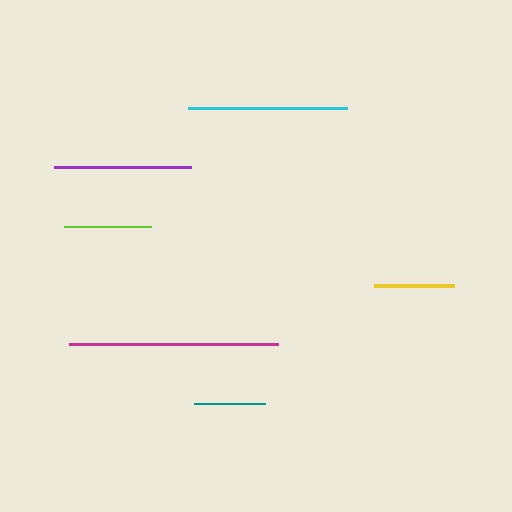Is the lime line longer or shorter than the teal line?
The lime line is longer than the teal line.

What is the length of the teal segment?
The teal segment is approximately 71 pixels long.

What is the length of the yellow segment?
The yellow segment is approximately 80 pixels long.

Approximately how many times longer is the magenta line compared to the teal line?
The magenta line is approximately 2.9 times the length of the teal line.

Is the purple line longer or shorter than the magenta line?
The magenta line is longer than the purple line.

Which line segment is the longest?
The magenta line is the longest at approximately 210 pixels.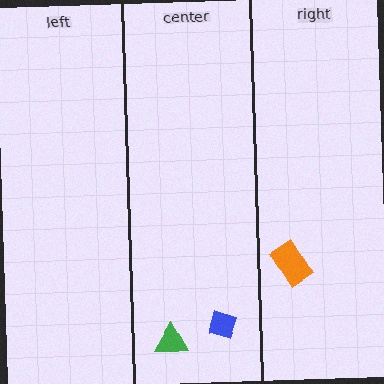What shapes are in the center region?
The green triangle, the blue diamond.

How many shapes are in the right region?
1.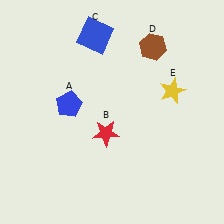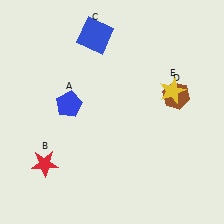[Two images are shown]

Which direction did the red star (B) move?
The red star (B) moved left.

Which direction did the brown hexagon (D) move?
The brown hexagon (D) moved down.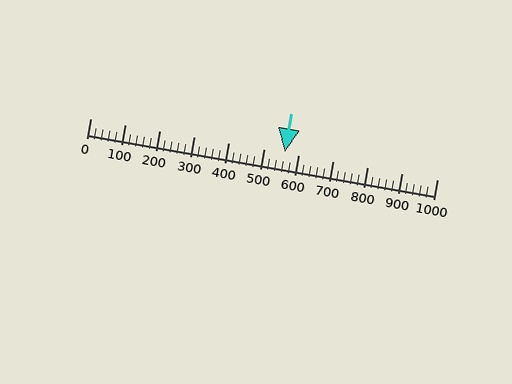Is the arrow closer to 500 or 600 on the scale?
The arrow is closer to 600.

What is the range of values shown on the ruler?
The ruler shows values from 0 to 1000.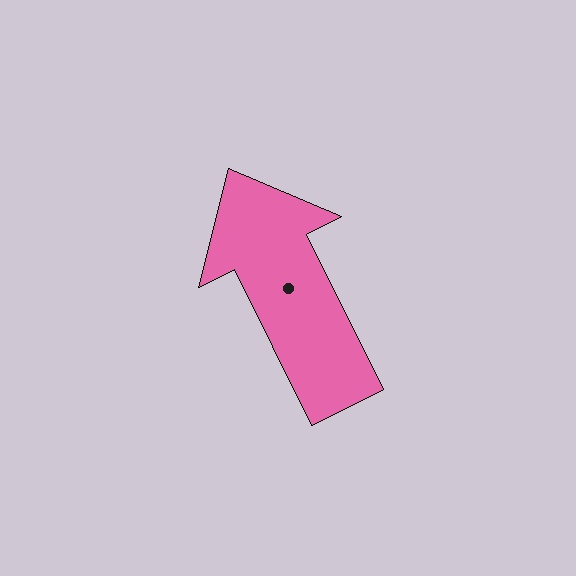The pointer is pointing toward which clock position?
Roughly 11 o'clock.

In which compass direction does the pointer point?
Northwest.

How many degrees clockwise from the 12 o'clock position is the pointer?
Approximately 333 degrees.